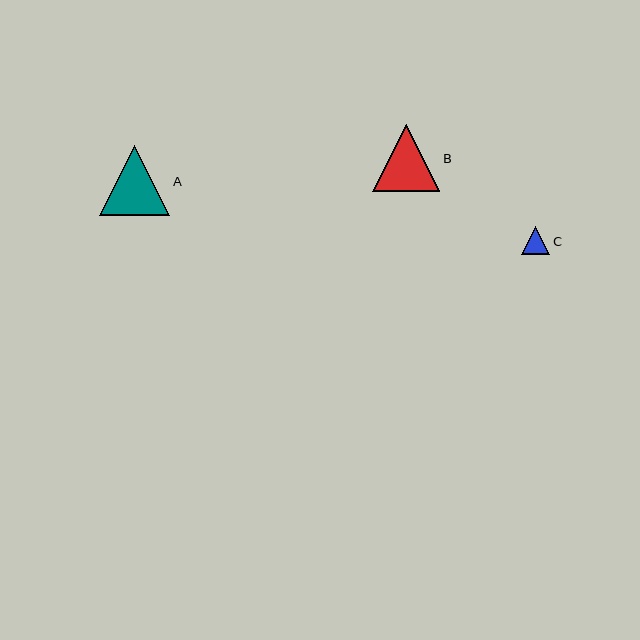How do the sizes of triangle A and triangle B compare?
Triangle A and triangle B are approximately the same size.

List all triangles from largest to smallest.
From largest to smallest: A, B, C.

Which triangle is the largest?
Triangle A is the largest with a size of approximately 70 pixels.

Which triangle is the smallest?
Triangle C is the smallest with a size of approximately 28 pixels.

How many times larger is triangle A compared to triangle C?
Triangle A is approximately 2.5 times the size of triangle C.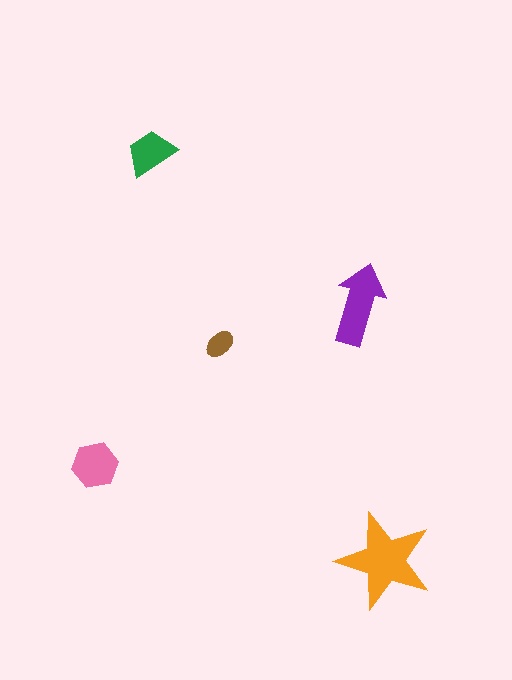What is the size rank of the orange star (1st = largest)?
1st.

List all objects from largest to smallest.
The orange star, the purple arrow, the pink hexagon, the green trapezoid, the brown ellipse.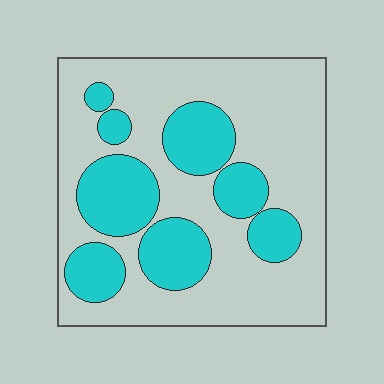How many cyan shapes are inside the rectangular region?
8.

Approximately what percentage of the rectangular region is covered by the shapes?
Approximately 30%.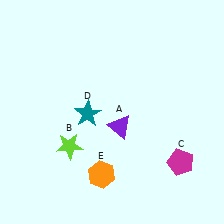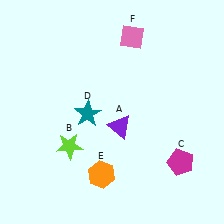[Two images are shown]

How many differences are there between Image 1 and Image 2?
There is 1 difference between the two images.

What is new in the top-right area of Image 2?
A pink diamond (F) was added in the top-right area of Image 2.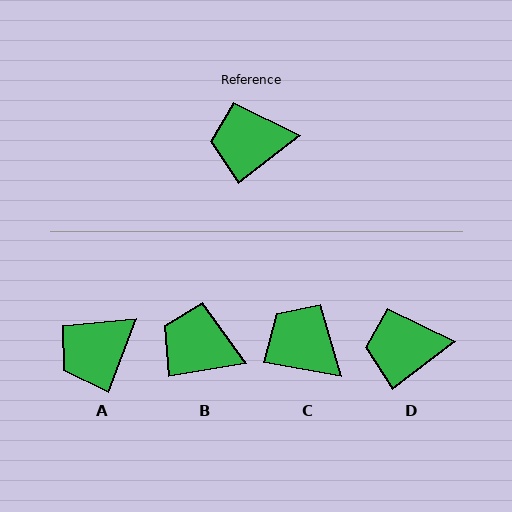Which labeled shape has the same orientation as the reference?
D.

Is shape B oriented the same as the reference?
No, it is off by about 28 degrees.